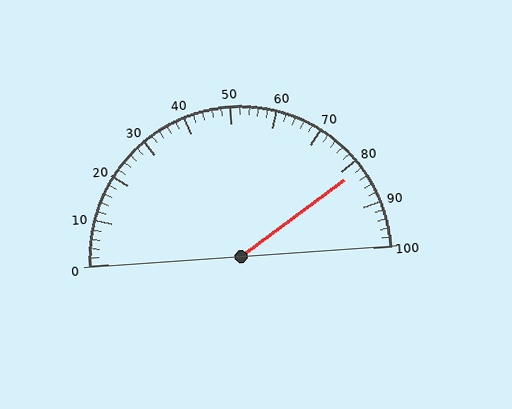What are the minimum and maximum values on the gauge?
The gauge ranges from 0 to 100.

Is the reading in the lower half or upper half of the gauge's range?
The reading is in the upper half of the range (0 to 100).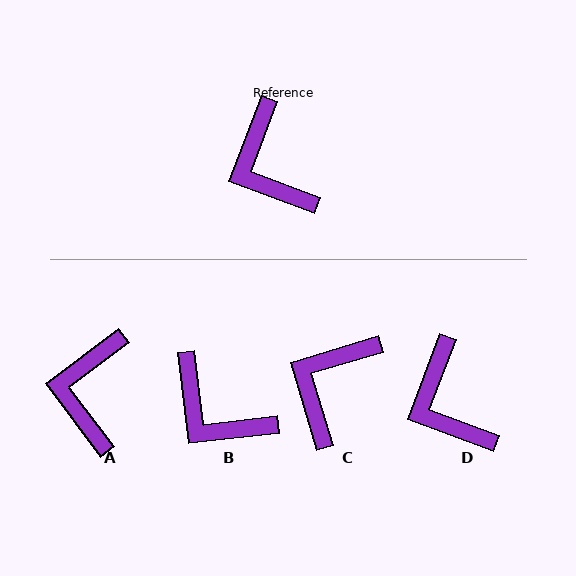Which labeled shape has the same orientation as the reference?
D.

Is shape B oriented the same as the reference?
No, it is off by about 27 degrees.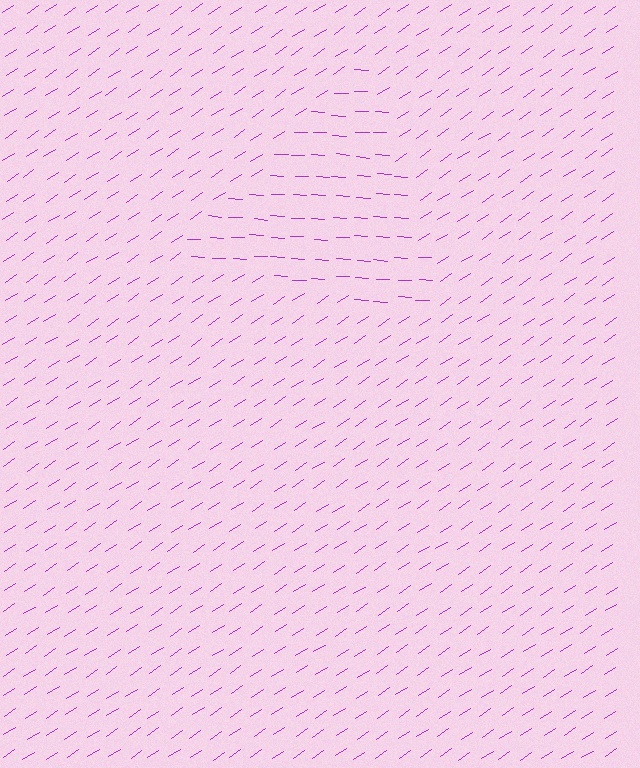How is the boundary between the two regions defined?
The boundary is defined purely by a change in line orientation (approximately 37 degrees difference). All lines are the same color and thickness.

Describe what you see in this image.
The image is filled with small purple line segments. A triangle region in the image has lines oriented differently from the surrounding lines, creating a visible texture boundary.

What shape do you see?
I see a triangle.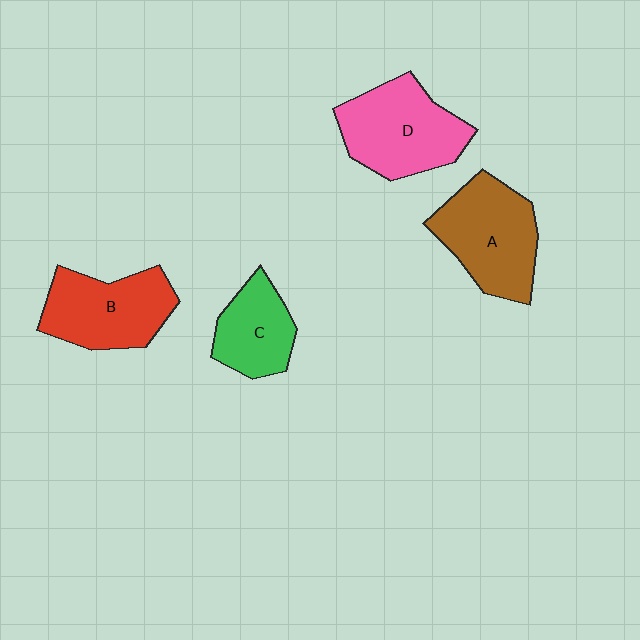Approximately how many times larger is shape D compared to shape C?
Approximately 1.5 times.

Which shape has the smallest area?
Shape C (green).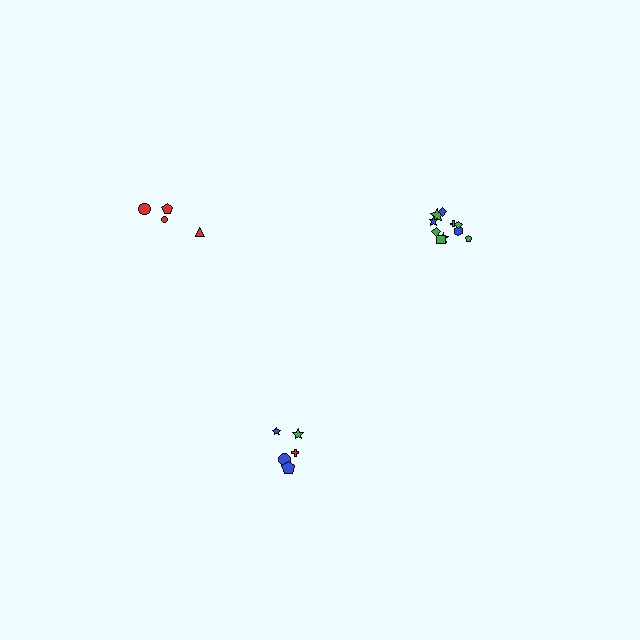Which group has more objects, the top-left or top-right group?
The top-right group.